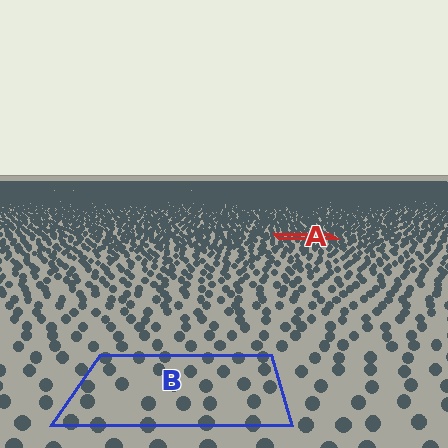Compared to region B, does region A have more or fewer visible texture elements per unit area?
Region A has more texture elements per unit area — they are packed more densely because it is farther away.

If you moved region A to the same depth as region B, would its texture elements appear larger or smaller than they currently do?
They would appear larger. At a closer depth, the same texture elements are projected at a bigger on-screen size.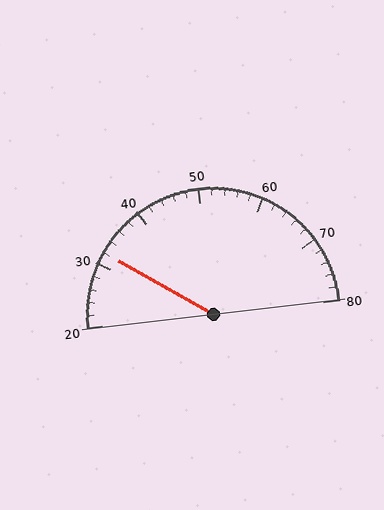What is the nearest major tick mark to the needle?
The nearest major tick mark is 30.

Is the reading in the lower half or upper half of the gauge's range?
The reading is in the lower half of the range (20 to 80).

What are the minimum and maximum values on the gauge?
The gauge ranges from 20 to 80.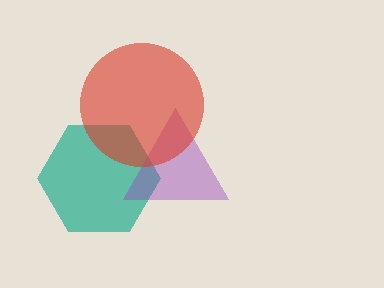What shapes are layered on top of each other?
The layered shapes are: a teal hexagon, a purple triangle, a red circle.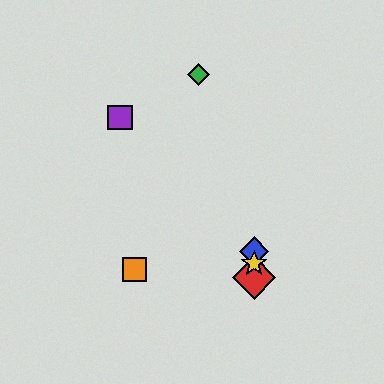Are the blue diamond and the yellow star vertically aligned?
Yes, both are at x≈254.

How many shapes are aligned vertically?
3 shapes (the red diamond, the blue diamond, the yellow star) are aligned vertically.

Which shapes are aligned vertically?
The red diamond, the blue diamond, the yellow star are aligned vertically.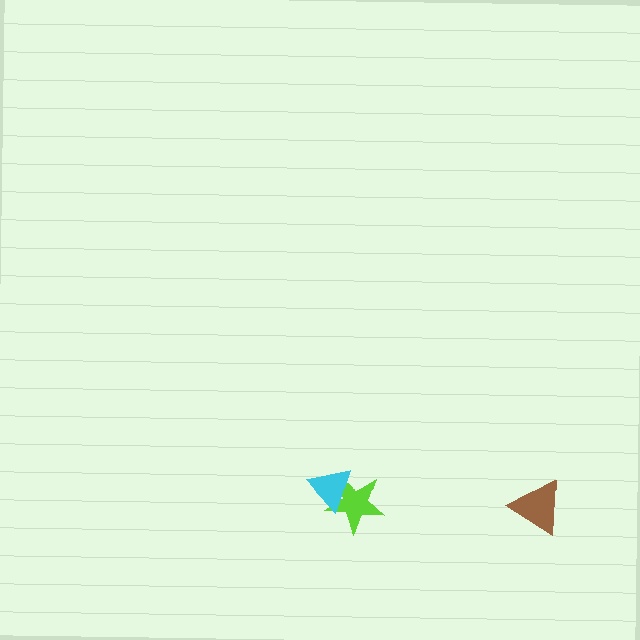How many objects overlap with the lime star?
1 object overlaps with the lime star.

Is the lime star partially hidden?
Yes, it is partially covered by another shape.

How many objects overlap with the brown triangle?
0 objects overlap with the brown triangle.